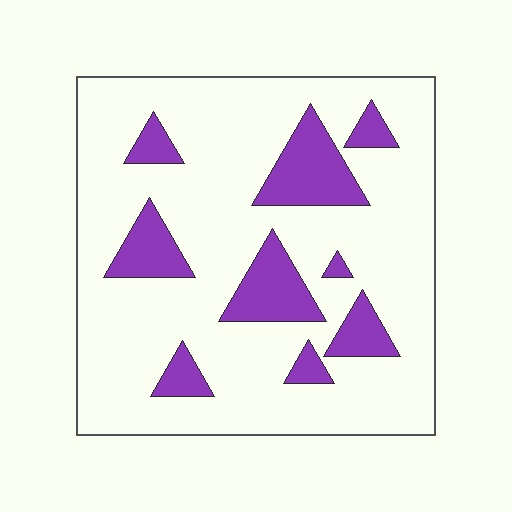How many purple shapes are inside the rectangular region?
9.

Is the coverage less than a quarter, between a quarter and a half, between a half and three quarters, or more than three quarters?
Less than a quarter.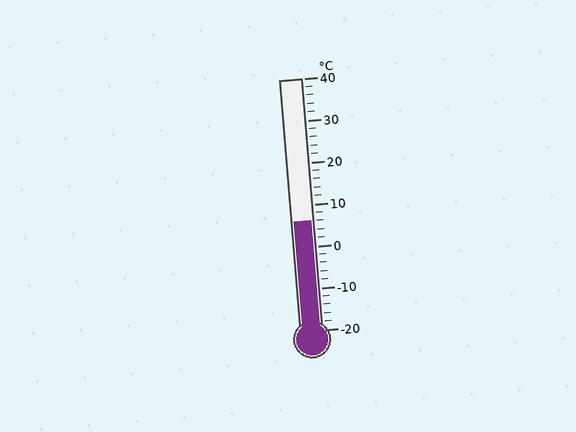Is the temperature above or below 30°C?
The temperature is below 30°C.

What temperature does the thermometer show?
The thermometer shows approximately 6°C.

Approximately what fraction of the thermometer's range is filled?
The thermometer is filled to approximately 45% of its range.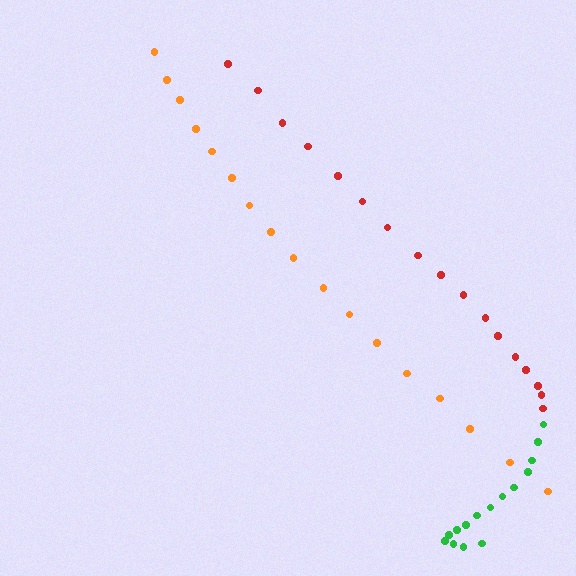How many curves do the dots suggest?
There are 3 distinct paths.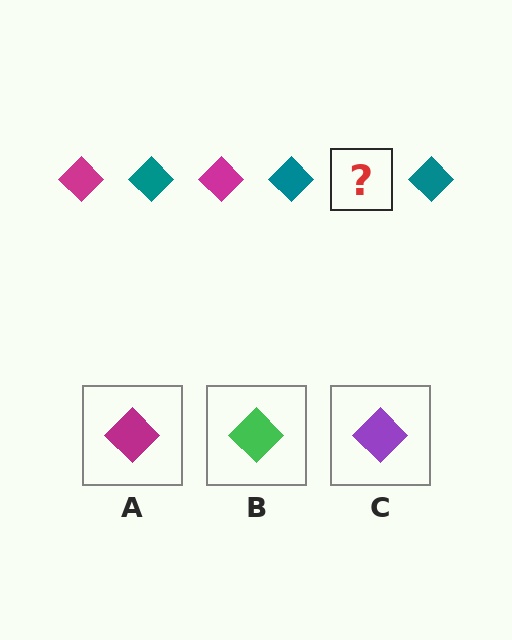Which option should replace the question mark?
Option A.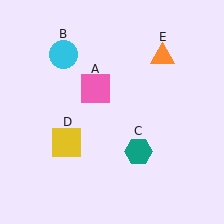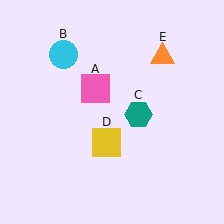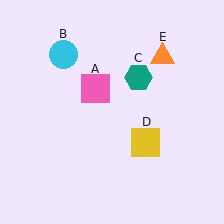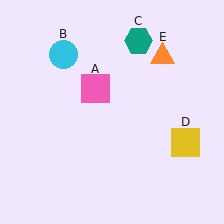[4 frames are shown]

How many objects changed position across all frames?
2 objects changed position: teal hexagon (object C), yellow square (object D).